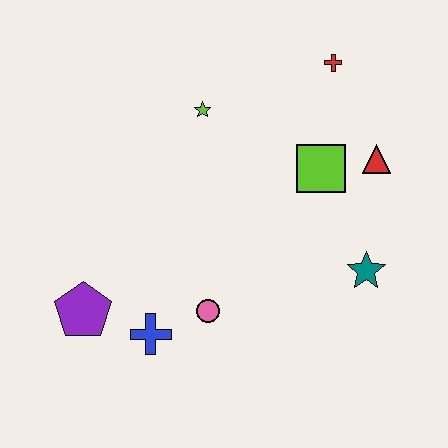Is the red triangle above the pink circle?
Yes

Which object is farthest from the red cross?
The purple pentagon is farthest from the red cross.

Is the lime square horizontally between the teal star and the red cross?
No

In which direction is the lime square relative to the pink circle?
The lime square is above the pink circle.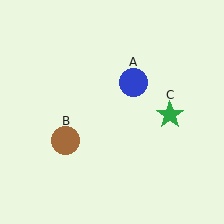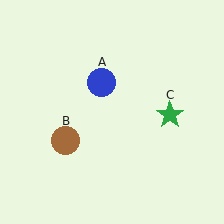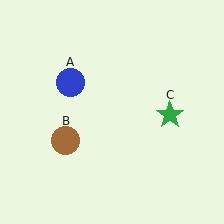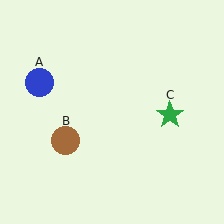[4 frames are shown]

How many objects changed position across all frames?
1 object changed position: blue circle (object A).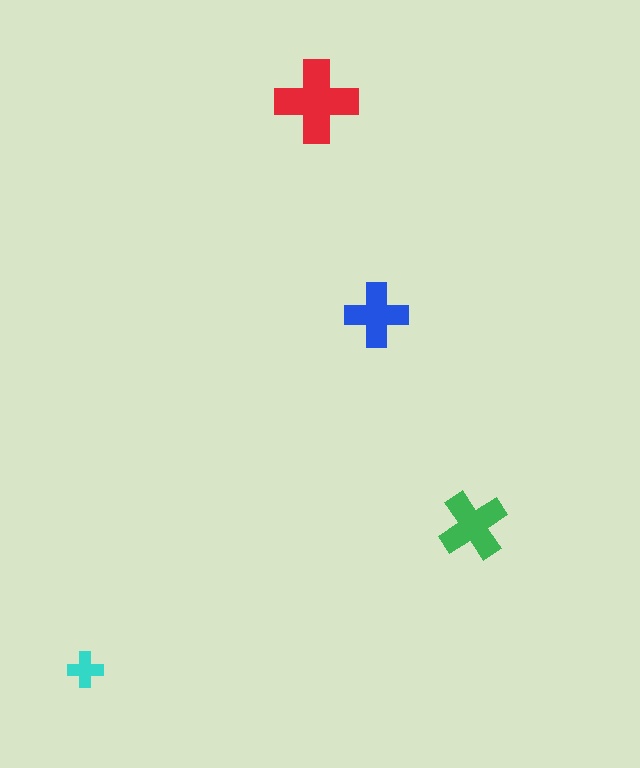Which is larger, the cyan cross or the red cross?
The red one.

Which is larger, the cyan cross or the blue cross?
The blue one.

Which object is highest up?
The red cross is topmost.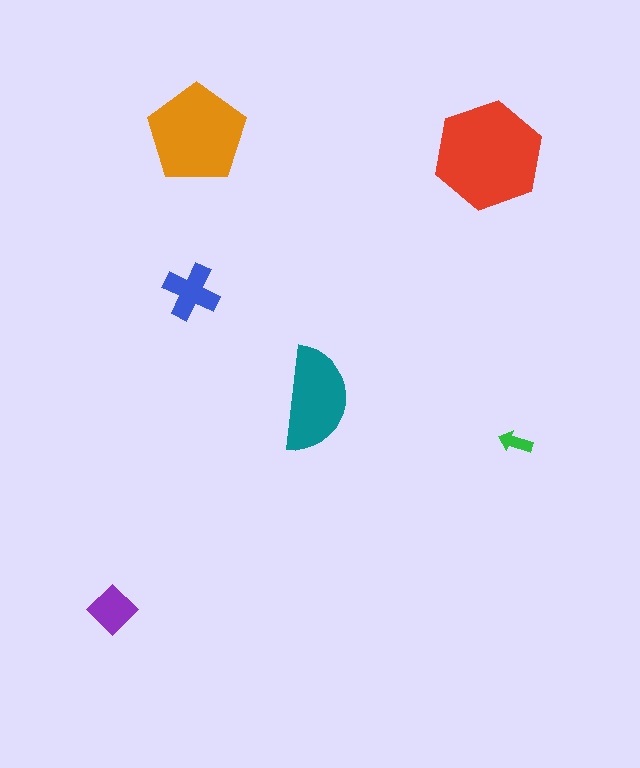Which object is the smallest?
The green arrow.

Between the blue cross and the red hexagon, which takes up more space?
The red hexagon.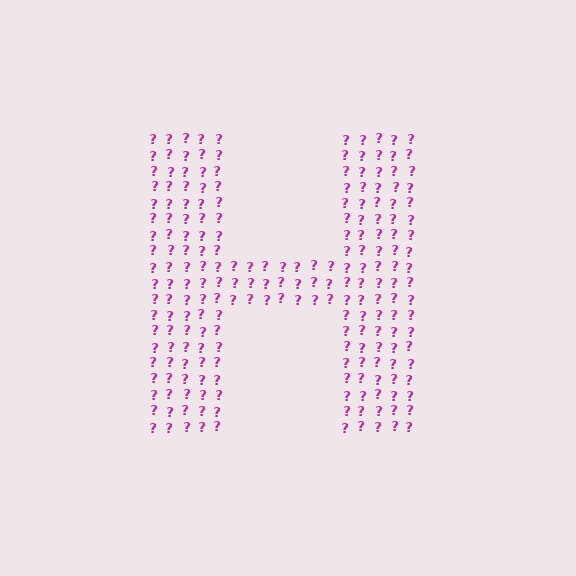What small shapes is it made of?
It is made of small question marks.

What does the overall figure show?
The overall figure shows the letter H.